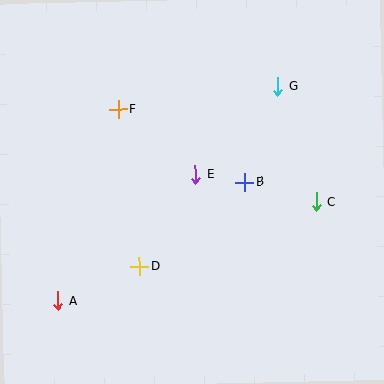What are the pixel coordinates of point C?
Point C is at (316, 202).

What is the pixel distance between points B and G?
The distance between B and G is 101 pixels.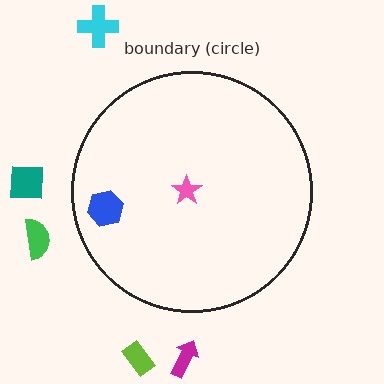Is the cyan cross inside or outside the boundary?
Outside.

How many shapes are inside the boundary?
2 inside, 5 outside.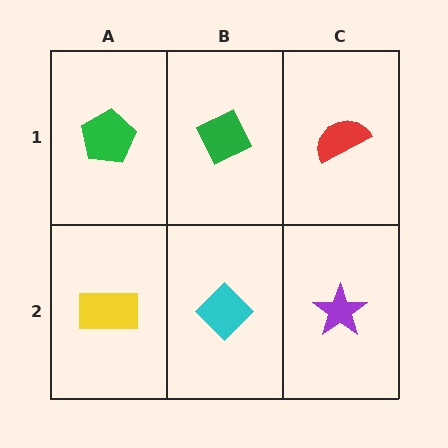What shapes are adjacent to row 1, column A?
A yellow rectangle (row 2, column A), a green diamond (row 1, column B).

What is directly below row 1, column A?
A yellow rectangle.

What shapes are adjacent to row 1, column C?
A purple star (row 2, column C), a green diamond (row 1, column B).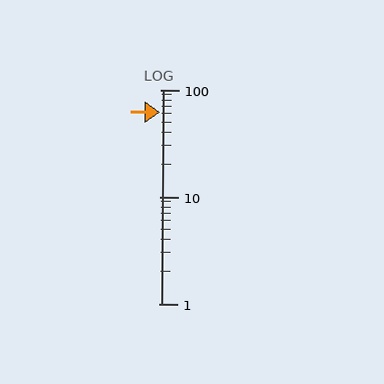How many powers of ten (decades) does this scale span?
The scale spans 2 decades, from 1 to 100.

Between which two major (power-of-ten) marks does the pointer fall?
The pointer is between 10 and 100.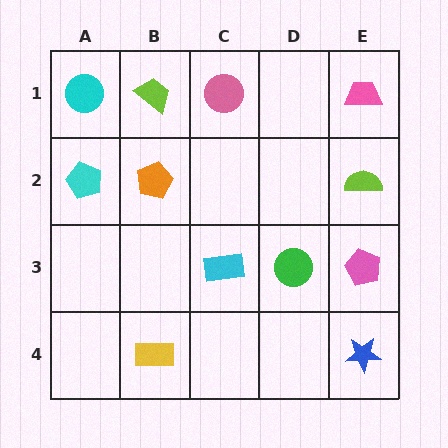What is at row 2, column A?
A cyan pentagon.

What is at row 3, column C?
A cyan rectangle.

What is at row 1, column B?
A lime trapezoid.